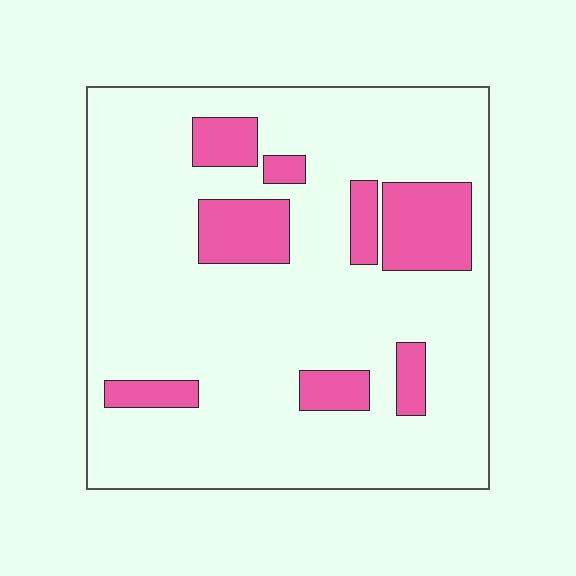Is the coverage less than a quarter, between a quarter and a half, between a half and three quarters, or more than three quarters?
Less than a quarter.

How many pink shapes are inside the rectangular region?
8.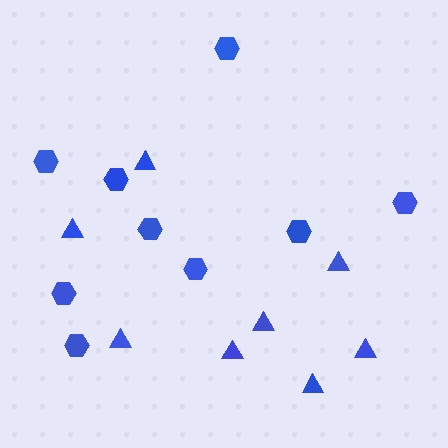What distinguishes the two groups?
There are 2 groups: one group of hexagons (9) and one group of triangles (8).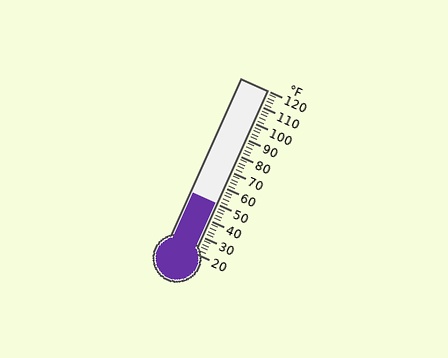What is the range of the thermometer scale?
The thermometer scale ranges from 20°F to 120°F.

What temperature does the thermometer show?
The thermometer shows approximately 50°F.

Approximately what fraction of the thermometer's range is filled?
The thermometer is filled to approximately 30% of its range.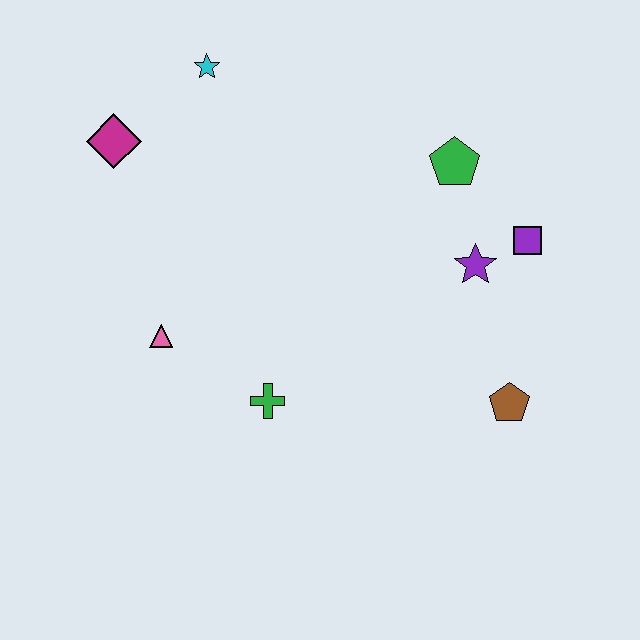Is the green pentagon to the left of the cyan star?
No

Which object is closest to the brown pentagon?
The purple star is closest to the brown pentagon.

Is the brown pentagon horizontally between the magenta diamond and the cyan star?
No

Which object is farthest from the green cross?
The cyan star is farthest from the green cross.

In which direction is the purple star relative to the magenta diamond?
The purple star is to the right of the magenta diamond.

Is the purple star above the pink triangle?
Yes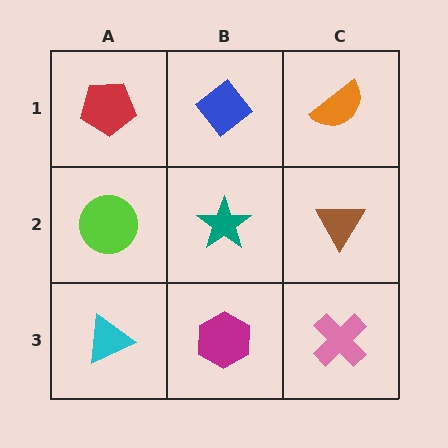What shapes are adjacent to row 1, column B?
A teal star (row 2, column B), a red pentagon (row 1, column A), an orange semicircle (row 1, column C).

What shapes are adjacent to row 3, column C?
A brown triangle (row 2, column C), a magenta hexagon (row 3, column B).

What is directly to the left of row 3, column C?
A magenta hexagon.